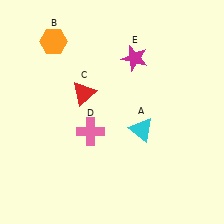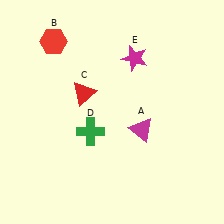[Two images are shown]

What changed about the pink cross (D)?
In Image 1, D is pink. In Image 2, it changed to green.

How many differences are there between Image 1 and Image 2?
There are 3 differences between the two images.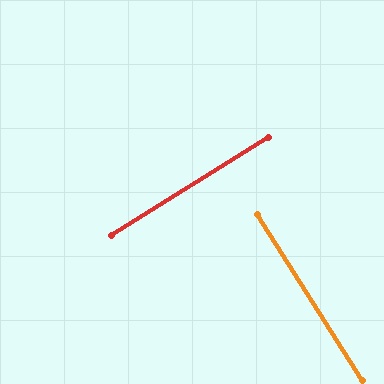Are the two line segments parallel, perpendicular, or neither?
Perpendicular — they meet at approximately 90°.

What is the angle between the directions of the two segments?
Approximately 90 degrees.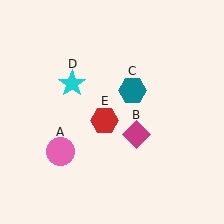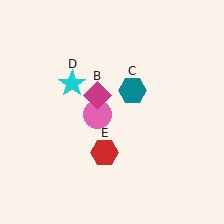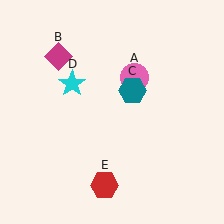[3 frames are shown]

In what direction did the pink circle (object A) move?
The pink circle (object A) moved up and to the right.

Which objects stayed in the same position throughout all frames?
Teal hexagon (object C) and cyan star (object D) remained stationary.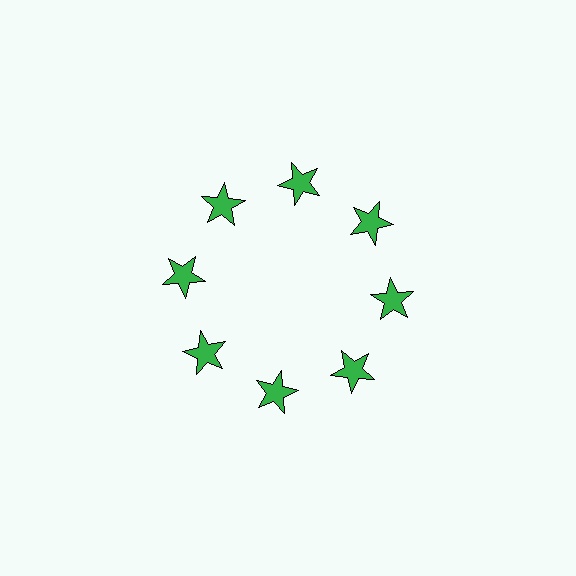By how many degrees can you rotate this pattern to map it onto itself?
The pattern maps onto itself every 45 degrees of rotation.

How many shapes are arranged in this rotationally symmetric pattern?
There are 8 shapes, arranged in 8 groups of 1.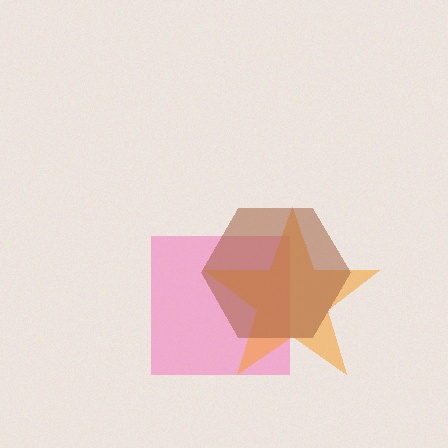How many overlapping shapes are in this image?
There are 3 overlapping shapes in the image.